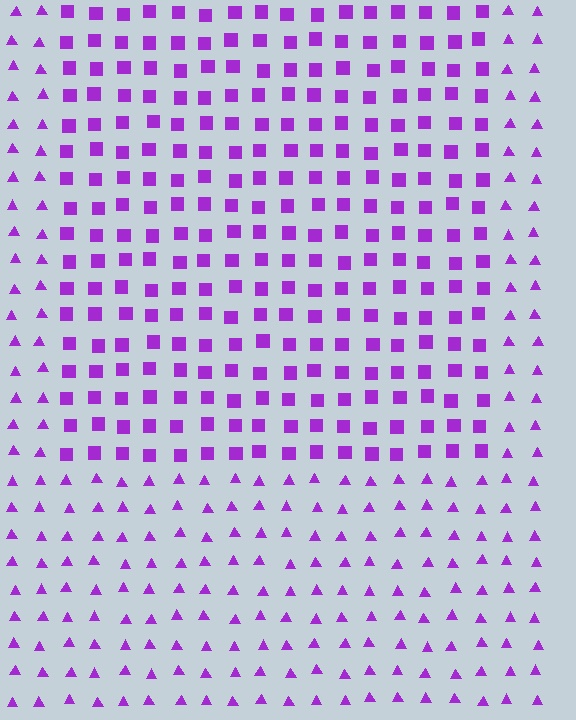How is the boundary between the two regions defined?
The boundary is defined by a change in element shape: squares inside vs. triangles outside. All elements share the same color and spacing.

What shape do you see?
I see a rectangle.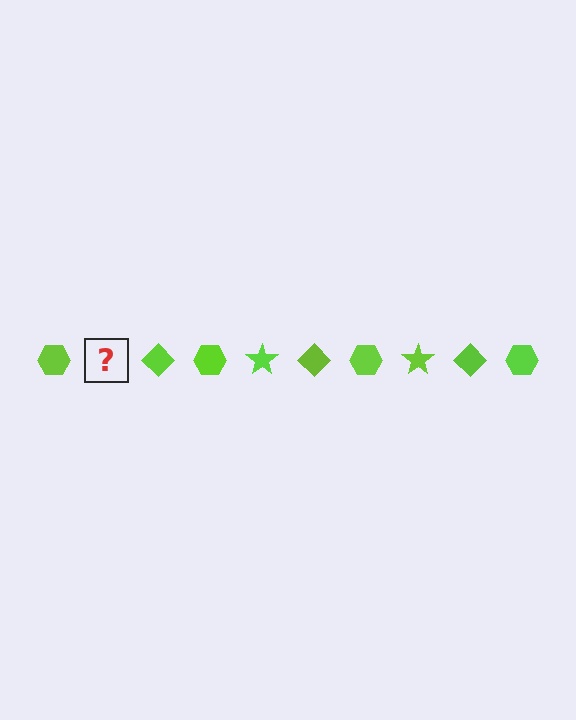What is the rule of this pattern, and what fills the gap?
The rule is that the pattern cycles through hexagon, star, diamond shapes in lime. The gap should be filled with a lime star.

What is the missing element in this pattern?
The missing element is a lime star.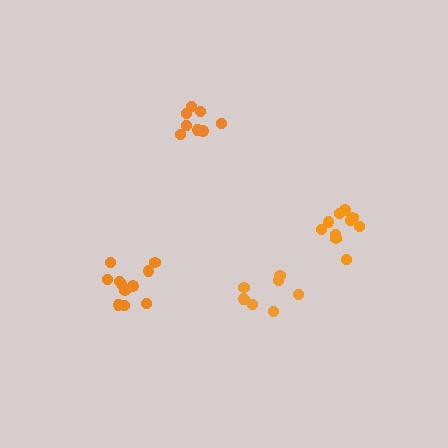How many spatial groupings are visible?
There are 4 spatial groupings.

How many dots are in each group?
Group 1: 8 dots, Group 2: 8 dots, Group 3: 10 dots, Group 4: 11 dots (37 total).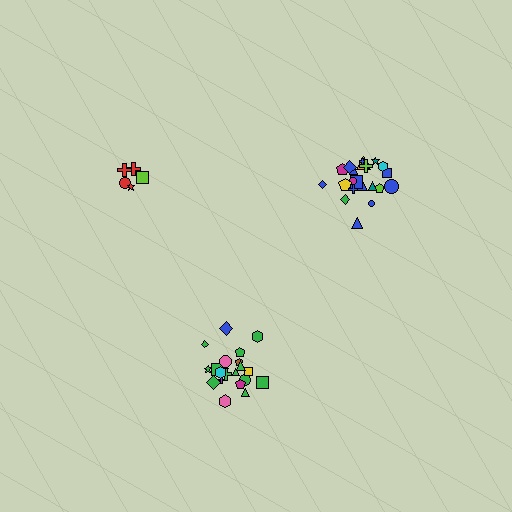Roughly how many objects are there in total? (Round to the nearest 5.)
Roughly 50 objects in total.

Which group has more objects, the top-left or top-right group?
The top-right group.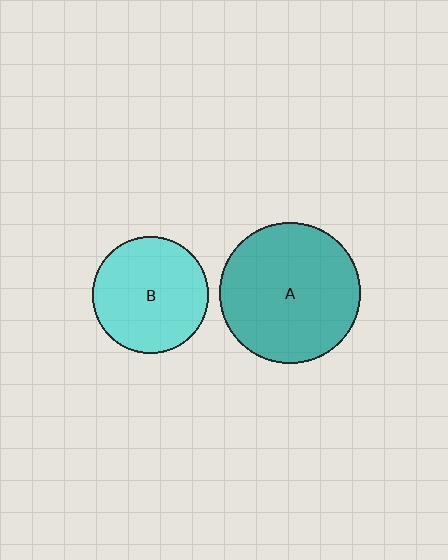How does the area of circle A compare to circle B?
Approximately 1.5 times.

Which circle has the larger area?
Circle A (teal).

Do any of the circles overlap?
No, none of the circles overlap.